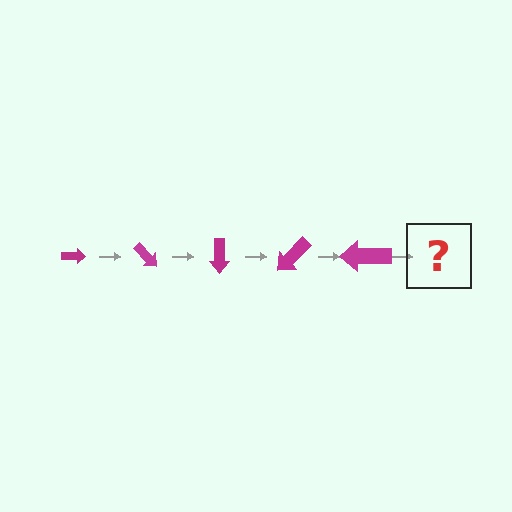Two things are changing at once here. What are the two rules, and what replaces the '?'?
The two rules are that the arrow grows larger each step and it rotates 45 degrees each step. The '?' should be an arrow, larger than the previous one and rotated 225 degrees from the start.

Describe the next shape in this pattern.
It should be an arrow, larger than the previous one and rotated 225 degrees from the start.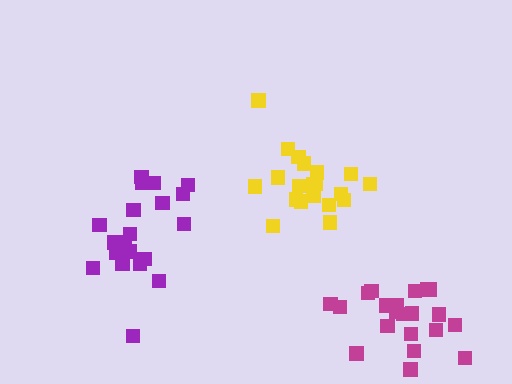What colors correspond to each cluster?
The clusters are colored: purple, yellow, magenta.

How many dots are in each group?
Group 1: 20 dots, Group 2: 21 dots, Group 3: 21 dots (62 total).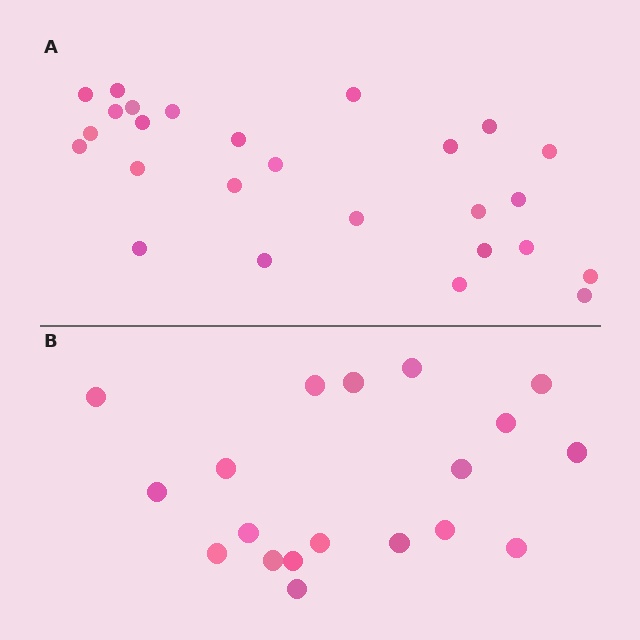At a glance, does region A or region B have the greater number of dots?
Region A (the top region) has more dots.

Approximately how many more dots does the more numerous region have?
Region A has roughly 8 or so more dots than region B.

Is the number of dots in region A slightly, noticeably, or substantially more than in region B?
Region A has noticeably more, but not dramatically so. The ratio is roughly 1.4 to 1.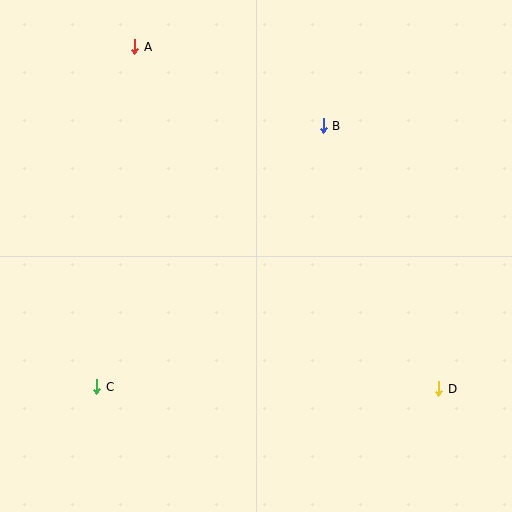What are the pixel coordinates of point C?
Point C is at (97, 387).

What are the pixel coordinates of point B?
Point B is at (323, 126).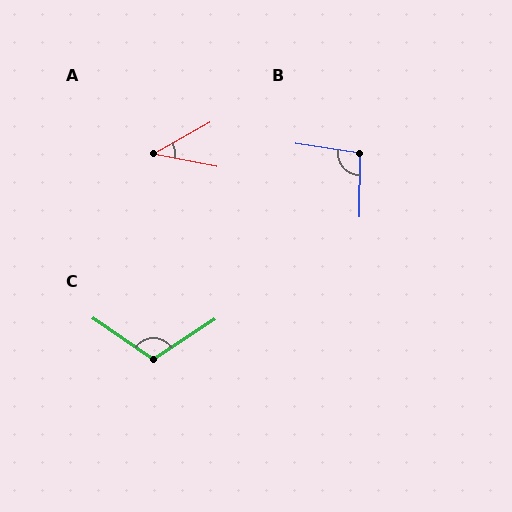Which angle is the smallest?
A, at approximately 40 degrees.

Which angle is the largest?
C, at approximately 112 degrees.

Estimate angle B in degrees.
Approximately 98 degrees.